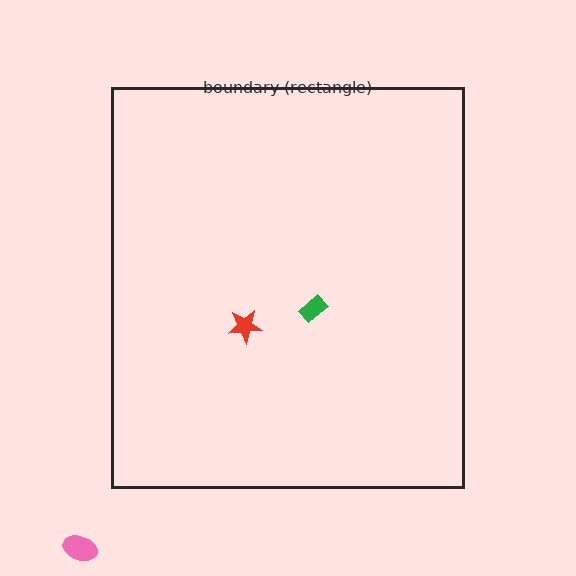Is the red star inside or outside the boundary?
Inside.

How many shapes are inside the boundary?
2 inside, 1 outside.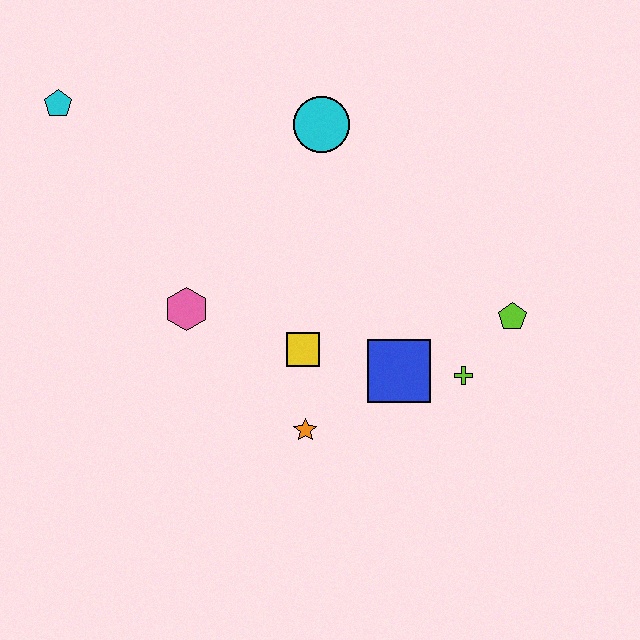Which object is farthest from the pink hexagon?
The lime pentagon is farthest from the pink hexagon.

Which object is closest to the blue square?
The lime cross is closest to the blue square.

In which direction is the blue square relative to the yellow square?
The blue square is to the right of the yellow square.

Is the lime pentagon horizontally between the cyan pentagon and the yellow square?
No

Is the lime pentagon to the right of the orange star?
Yes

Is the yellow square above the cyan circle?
No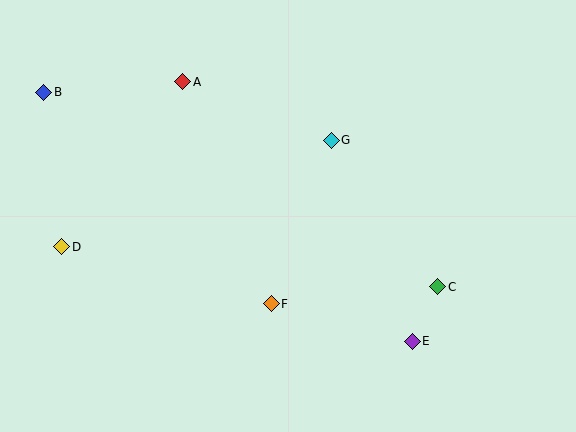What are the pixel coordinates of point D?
Point D is at (62, 247).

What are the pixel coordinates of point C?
Point C is at (438, 287).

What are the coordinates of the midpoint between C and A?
The midpoint between C and A is at (310, 184).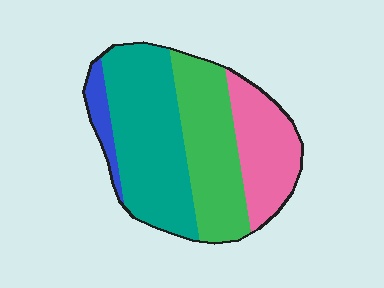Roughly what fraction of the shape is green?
Green takes up between a sixth and a third of the shape.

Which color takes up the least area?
Blue, at roughly 5%.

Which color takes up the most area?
Teal, at roughly 40%.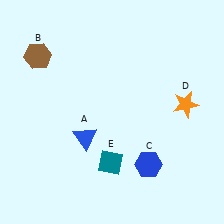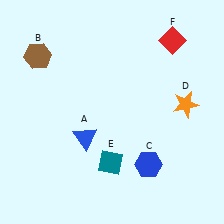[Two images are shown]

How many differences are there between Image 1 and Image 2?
There is 1 difference between the two images.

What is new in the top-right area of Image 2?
A red diamond (F) was added in the top-right area of Image 2.